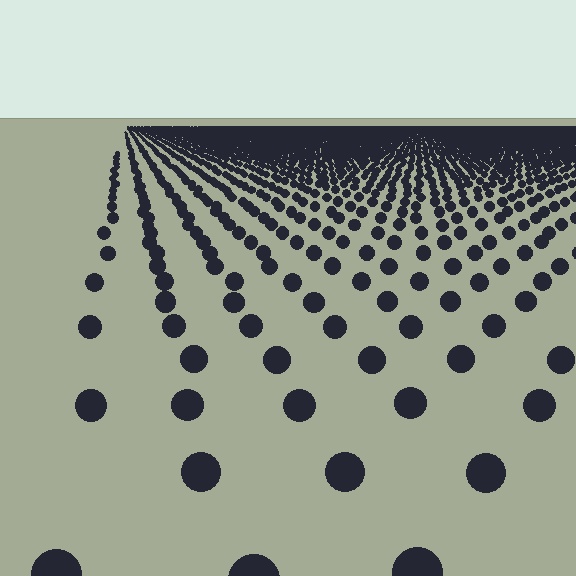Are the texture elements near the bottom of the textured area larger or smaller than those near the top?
Larger. Near the bottom, elements are closer to the viewer and appear at a bigger on-screen size.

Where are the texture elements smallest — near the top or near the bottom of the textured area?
Near the top.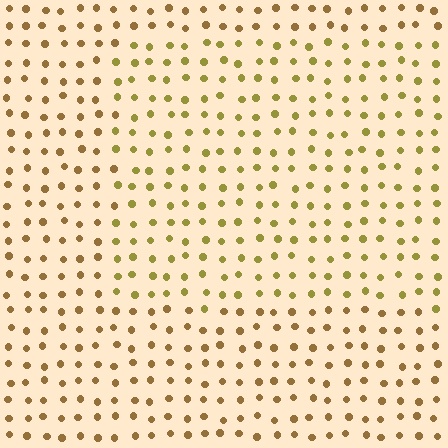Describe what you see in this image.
The image is filled with small brown elements in a uniform arrangement. A rectangle-shaped region is visible where the elements are tinted to a slightly different hue, forming a subtle color boundary.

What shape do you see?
I see a rectangle.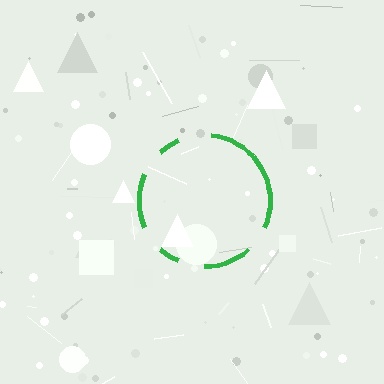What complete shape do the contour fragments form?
The contour fragments form a circle.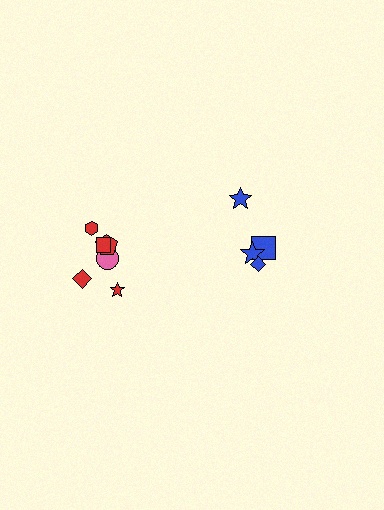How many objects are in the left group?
There are 6 objects.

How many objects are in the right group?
There are 4 objects.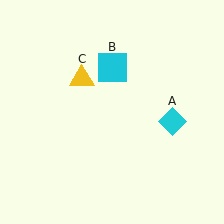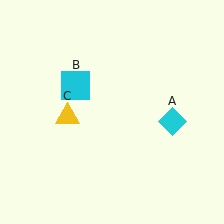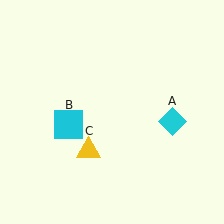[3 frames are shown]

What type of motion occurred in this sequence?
The cyan square (object B), yellow triangle (object C) rotated counterclockwise around the center of the scene.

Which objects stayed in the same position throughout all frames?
Cyan diamond (object A) remained stationary.